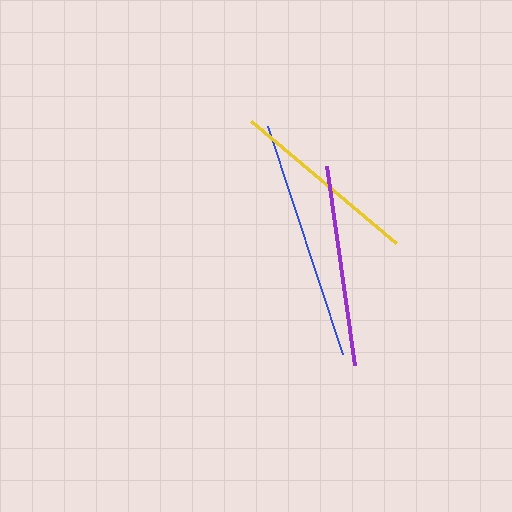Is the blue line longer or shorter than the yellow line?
The blue line is longer than the yellow line.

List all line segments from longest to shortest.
From longest to shortest: blue, purple, yellow.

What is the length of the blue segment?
The blue segment is approximately 240 pixels long.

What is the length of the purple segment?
The purple segment is approximately 201 pixels long.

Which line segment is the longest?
The blue line is the longest at approximately 240 pixels.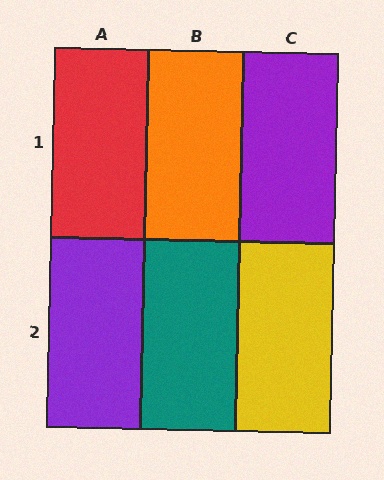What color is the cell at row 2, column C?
Yellow.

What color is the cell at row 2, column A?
Purple.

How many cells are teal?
1 cell is teal.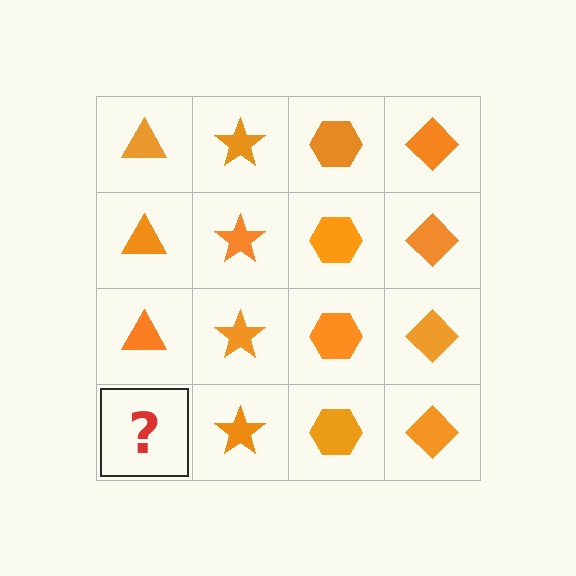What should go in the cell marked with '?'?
The missing cell should contain an orange triangle.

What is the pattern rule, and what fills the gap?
The rule is that each column has a consistent shape. The gap should be filled with an orange triangle.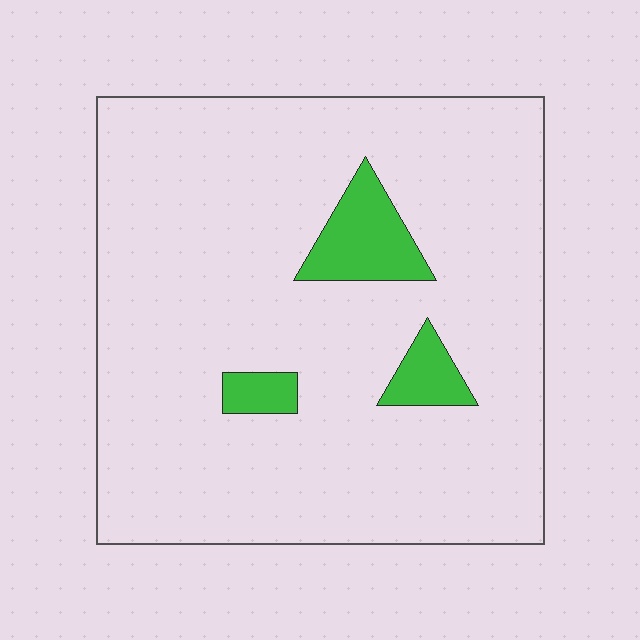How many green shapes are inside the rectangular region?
3.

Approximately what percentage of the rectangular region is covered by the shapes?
Approximately 10%.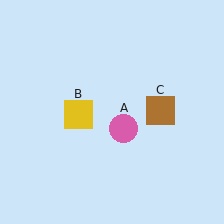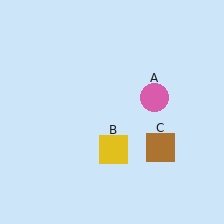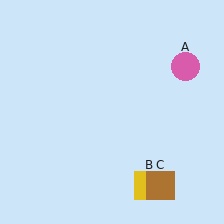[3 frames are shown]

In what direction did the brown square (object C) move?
The brown square (object C) moved down.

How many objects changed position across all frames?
3 objects changed position: pink circle (object A), yellow square (object B), brown square (object C).